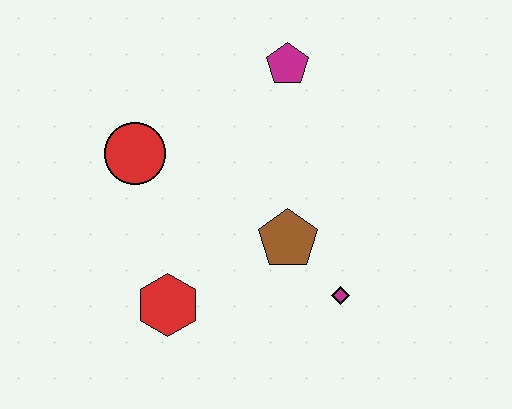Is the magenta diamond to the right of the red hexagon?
Yes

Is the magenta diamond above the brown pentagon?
No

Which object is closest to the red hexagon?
The brown pentagon is closest to the red hexagon.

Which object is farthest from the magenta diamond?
The red circle is farthest from the magenta diamond.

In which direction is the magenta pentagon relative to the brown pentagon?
The magenta pentagon is above the brown pentagon.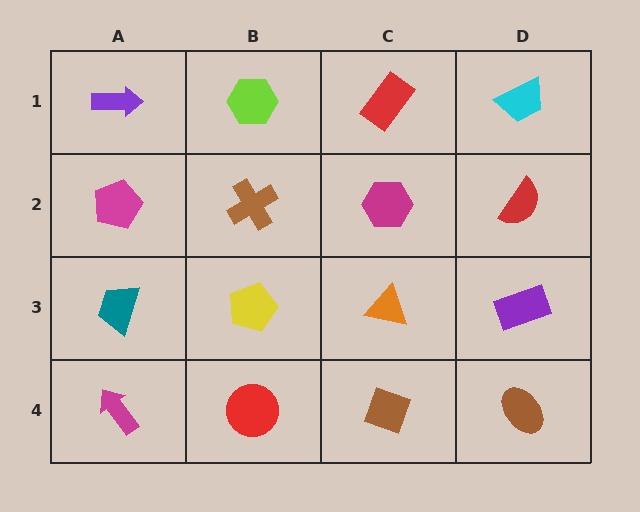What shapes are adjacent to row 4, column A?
A teal trapezoid (row 3, column A), a red circle (row 4, column B).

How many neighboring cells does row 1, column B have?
3.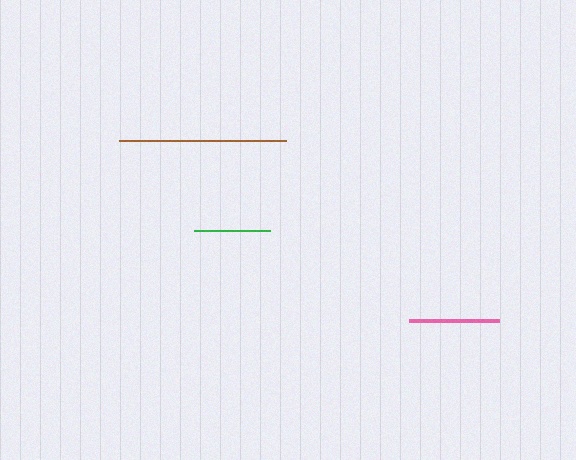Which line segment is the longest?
The brown line is the longest at approximately 167 pixels.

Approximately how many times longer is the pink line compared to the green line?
The pink line is approximately 1.2 times the length of the green line.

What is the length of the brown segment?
The brown segment is approximately 167 pixels long.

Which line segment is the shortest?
The green line is the shortest at approximately 76 pixels.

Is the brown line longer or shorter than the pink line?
The brown line is longer than the pink line.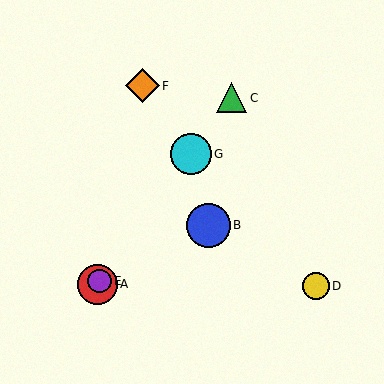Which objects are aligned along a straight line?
Objects A, C, E, G are aligned along a straight line.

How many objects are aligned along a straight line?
4 objects (A, C, E, G) are aligned along a straight line.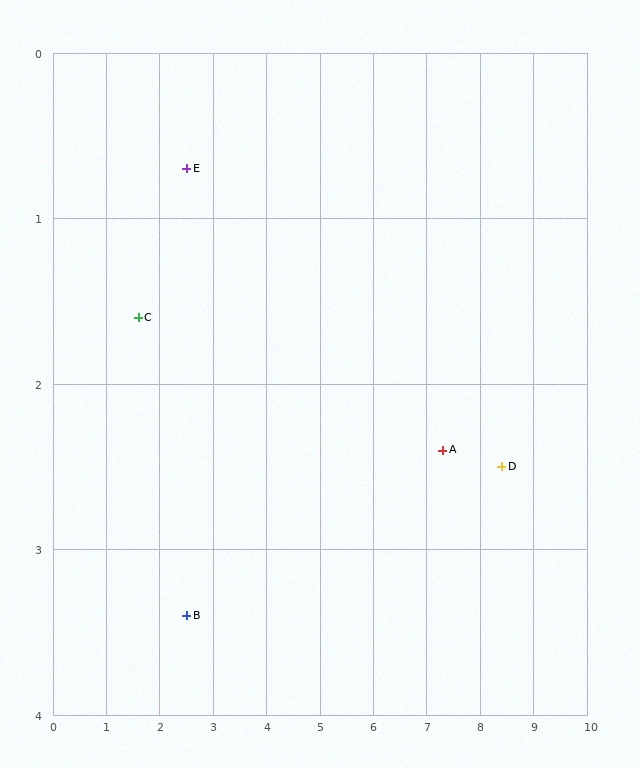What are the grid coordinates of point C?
Point C is at approximately (1.6, 1.6).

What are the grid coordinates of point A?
Point A is at approximately (7.3, 2.4).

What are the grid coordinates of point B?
Point B is at approximately (2.5, 3.4).